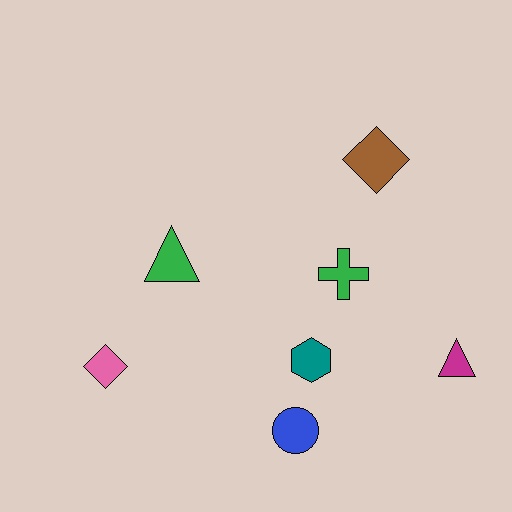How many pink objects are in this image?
There is 1 pink object.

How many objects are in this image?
There are 7 objects.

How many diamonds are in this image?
There are 2 diamonds.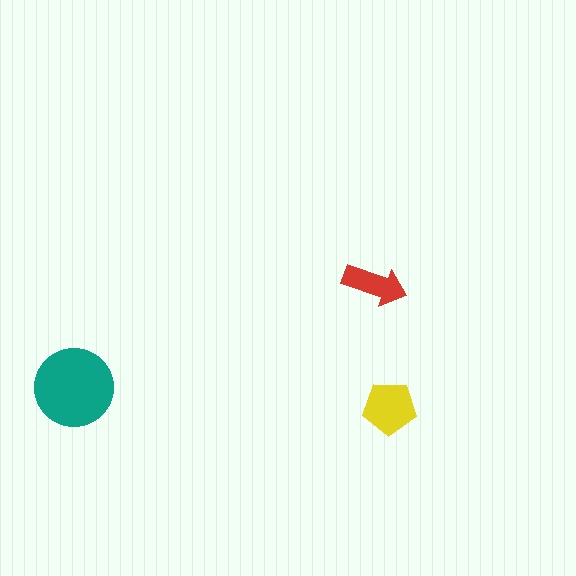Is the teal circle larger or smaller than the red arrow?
Larger.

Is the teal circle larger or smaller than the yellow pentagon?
Larger.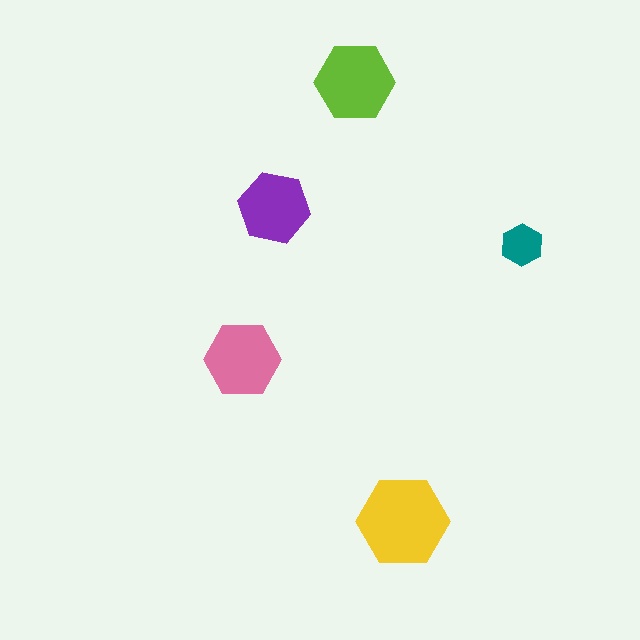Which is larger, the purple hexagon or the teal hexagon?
The purple one.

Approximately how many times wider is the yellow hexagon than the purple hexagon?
About 1.5 times wider.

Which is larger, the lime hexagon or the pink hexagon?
The lime one.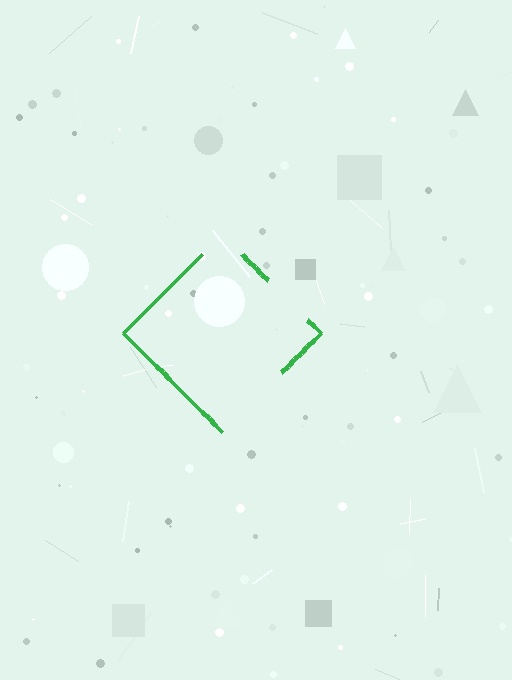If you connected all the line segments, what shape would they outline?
They would outline a diamond.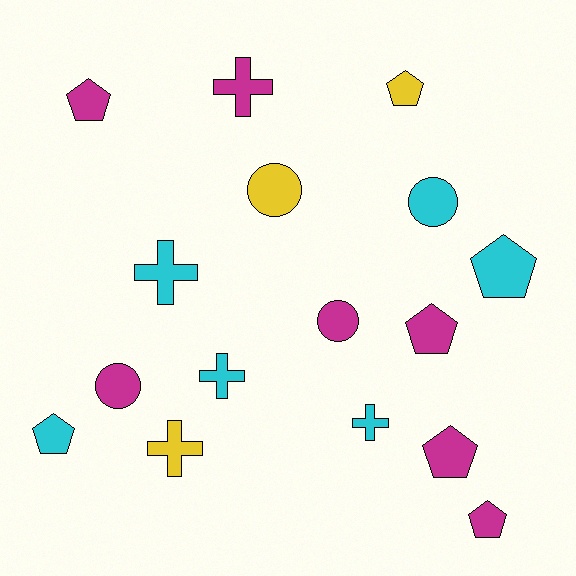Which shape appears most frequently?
Pentagon, with 7 objects.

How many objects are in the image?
There are 16 objects.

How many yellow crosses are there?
There is 1 yellow cross.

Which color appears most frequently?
Magenta, with 7 objects.